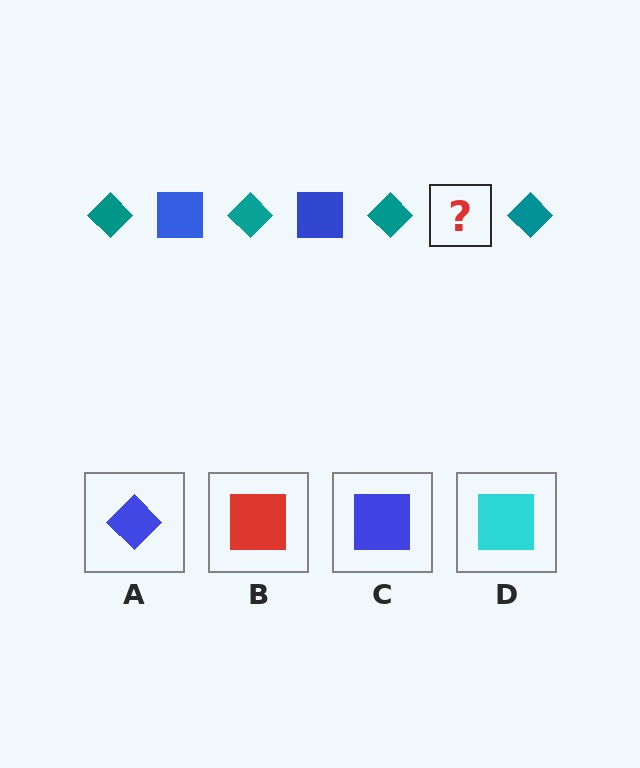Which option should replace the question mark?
Option C.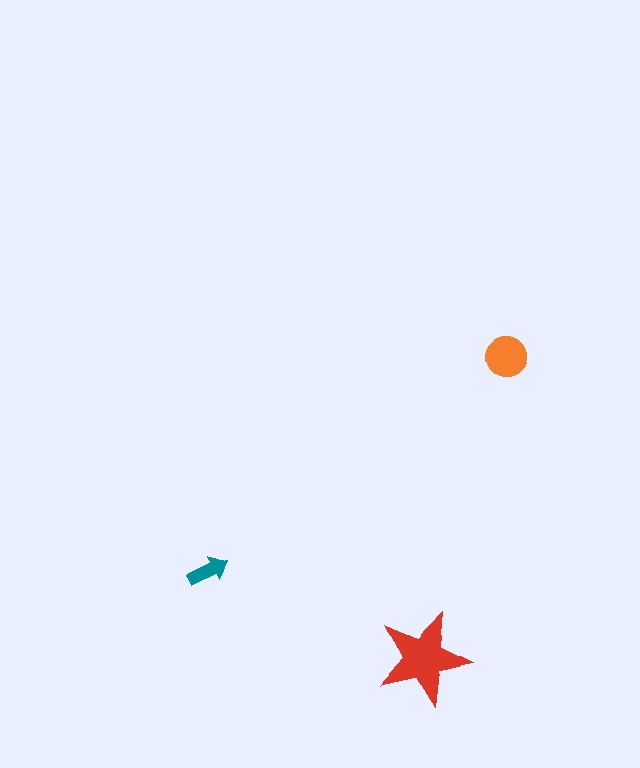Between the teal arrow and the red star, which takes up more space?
The red star.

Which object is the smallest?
The teal arrow.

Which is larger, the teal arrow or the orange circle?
The orange circle.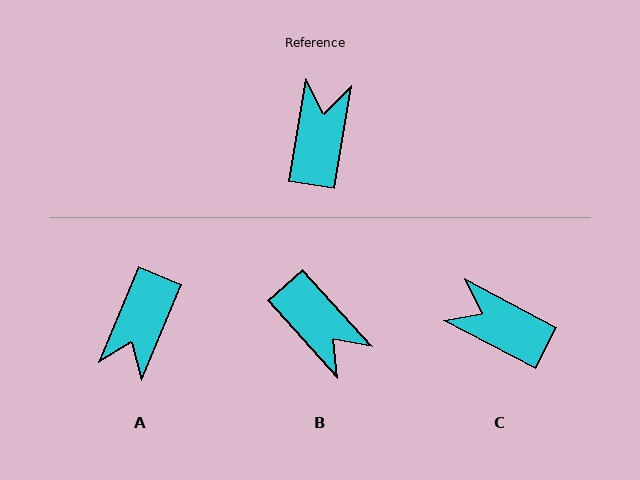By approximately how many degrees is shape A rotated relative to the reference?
Approximately 166 degrees counter-clockwise.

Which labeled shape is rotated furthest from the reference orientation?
A, about 166 degrees away.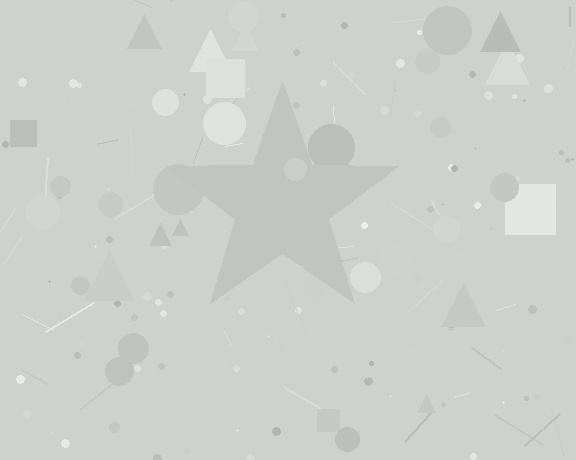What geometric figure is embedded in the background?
A star is embedded in the background.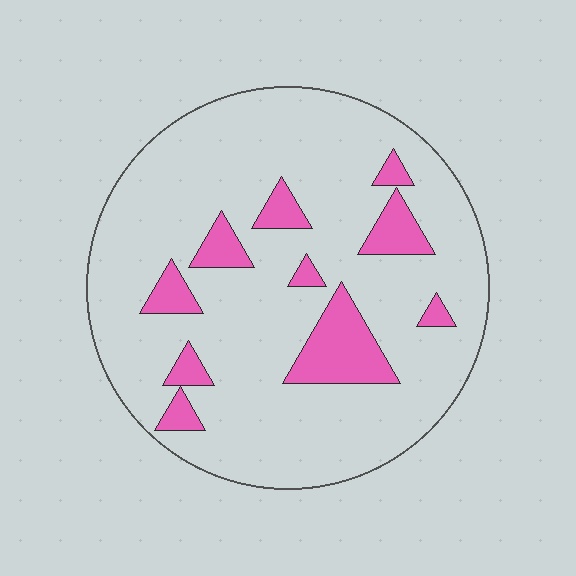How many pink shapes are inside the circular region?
10.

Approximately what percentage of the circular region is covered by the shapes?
Approximately 15%.